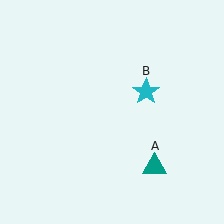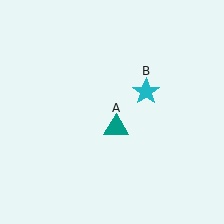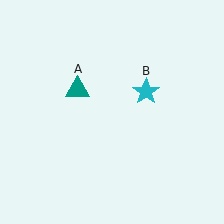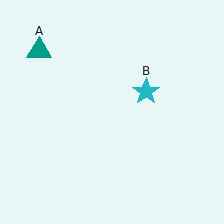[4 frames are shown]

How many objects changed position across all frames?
1 object changed position: teal triangle (object A).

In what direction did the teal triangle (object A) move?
The teal triangle (object A) moved up and to the left.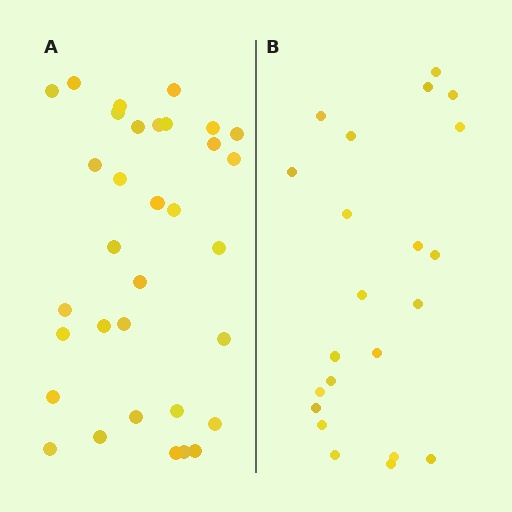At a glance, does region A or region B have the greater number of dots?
Region A (the left region) has more dots.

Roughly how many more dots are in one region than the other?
Region A has roughly 12 or so more dots than region B.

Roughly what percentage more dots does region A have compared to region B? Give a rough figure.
About 50% more.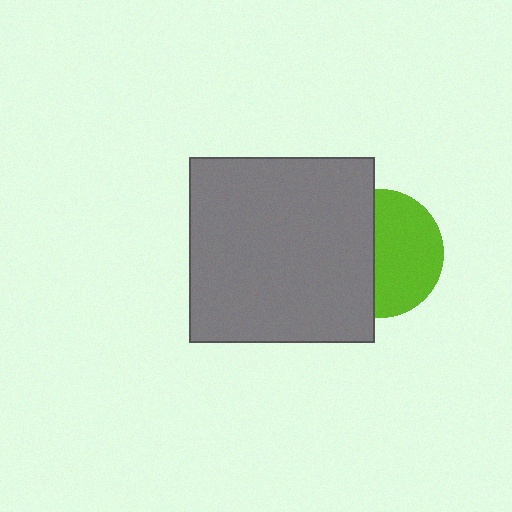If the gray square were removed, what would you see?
You would see the complete lime circle.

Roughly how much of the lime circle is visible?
About half of it is visible (roughly 54%).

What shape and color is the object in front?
The object in front is a gray square.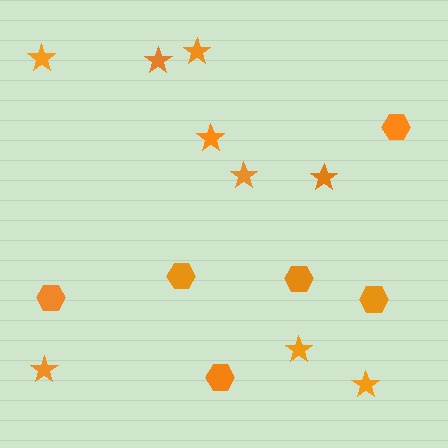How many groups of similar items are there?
There are 2 groups: one group of hexagons (6) and one group of stars (9).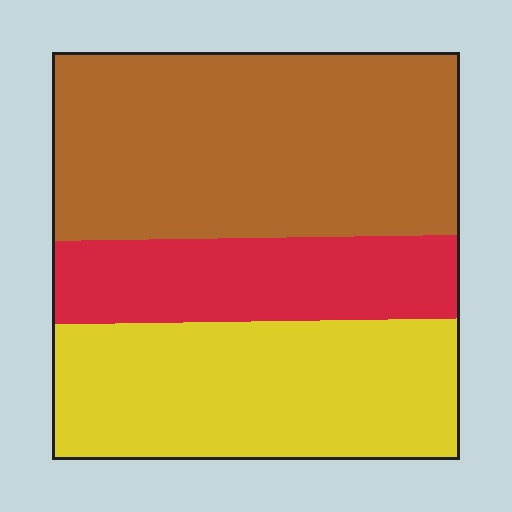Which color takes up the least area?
Red, at roughly 20%.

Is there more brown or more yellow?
Brown.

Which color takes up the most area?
Brown, at roughly 45%.